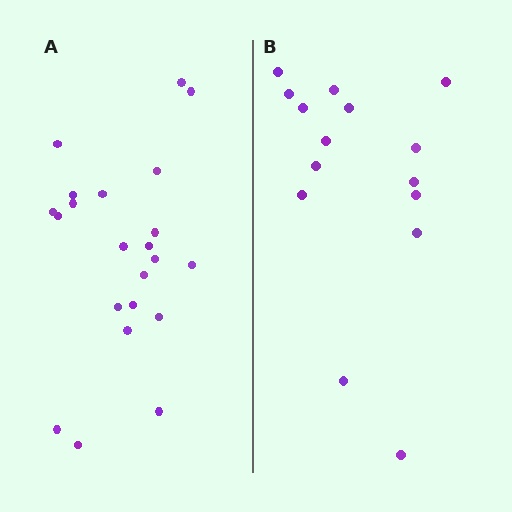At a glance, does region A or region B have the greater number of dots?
Region A (the left region) has more dots.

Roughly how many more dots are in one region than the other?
Region A has roughly 8 or so more dots than region B.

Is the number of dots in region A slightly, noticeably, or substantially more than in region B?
Region A has substantially more. The ratio is roughly 1.5 to 1.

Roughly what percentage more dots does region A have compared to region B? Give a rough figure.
About 45% more.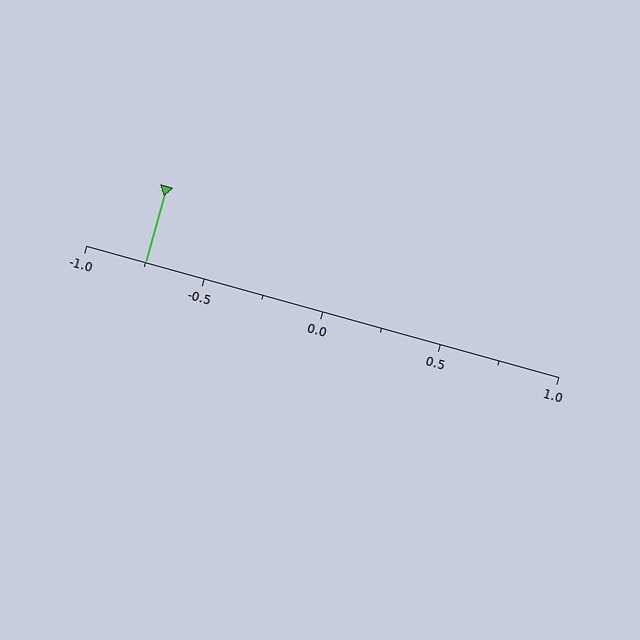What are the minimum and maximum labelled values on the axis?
The axis runs from -1.0 to 1.0.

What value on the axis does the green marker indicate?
The marker indicates approximately -0.75.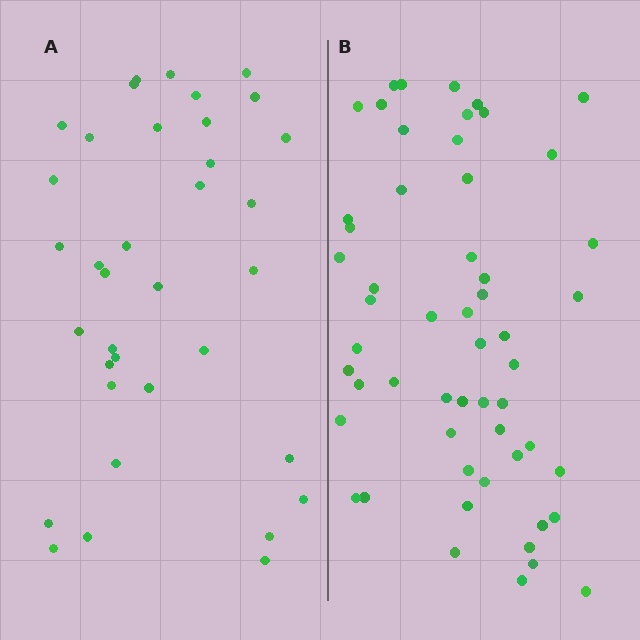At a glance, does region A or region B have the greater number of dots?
Region B (the right region) has more dots.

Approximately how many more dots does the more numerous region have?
Region B has approximately 20 more dots than region A.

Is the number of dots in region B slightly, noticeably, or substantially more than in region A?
Region B has substantially more. The ratio is roughly 1.5 to 1.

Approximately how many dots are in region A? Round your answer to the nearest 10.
About 40 dots. (The exact count is 36, which rounds to 40.)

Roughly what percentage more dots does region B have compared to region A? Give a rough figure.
About 55% more.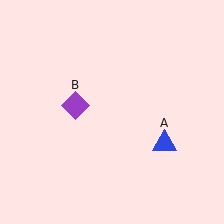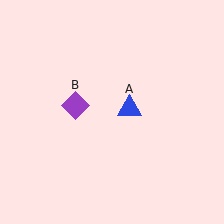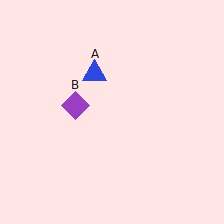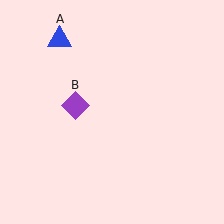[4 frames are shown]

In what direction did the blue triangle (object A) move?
The blue triangle (object A) moved up and to the left.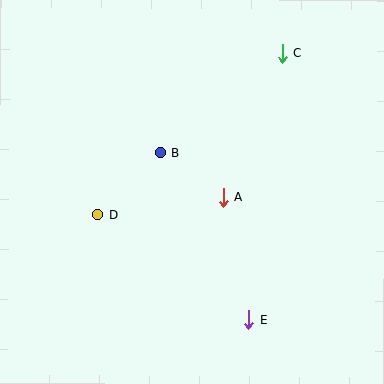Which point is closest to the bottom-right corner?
Point E is closest to the bottom-right corner.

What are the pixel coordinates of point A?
Point A is at (223, 198).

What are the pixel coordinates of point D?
Point D is at (98, 215).